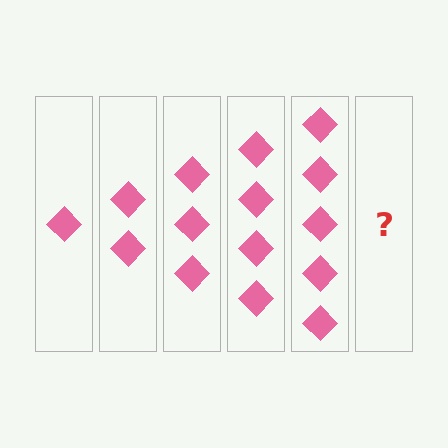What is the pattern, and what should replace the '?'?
The pattern is that each step adds one more diamond. The '?' should be 6 diamonds.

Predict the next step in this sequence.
The next step is 6 diamonds.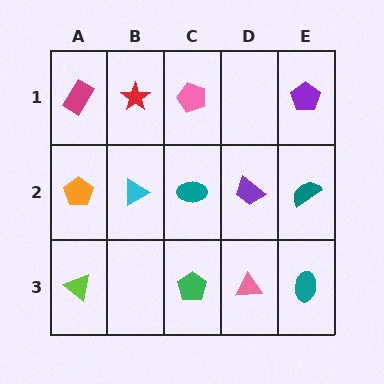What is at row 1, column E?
A purple pentagon.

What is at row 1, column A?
A magenta rectangle.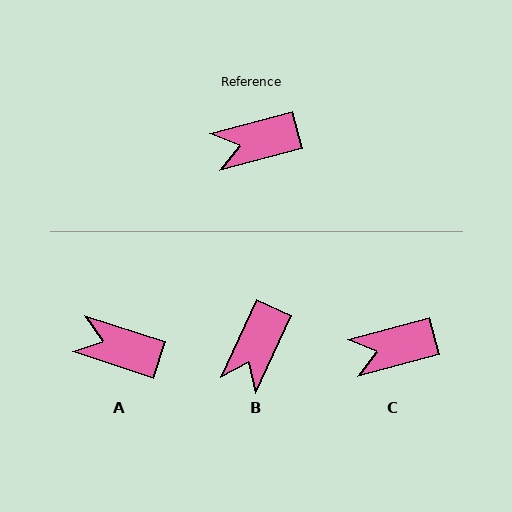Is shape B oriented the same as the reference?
No, it is off by about 50 degrees.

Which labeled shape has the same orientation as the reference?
C.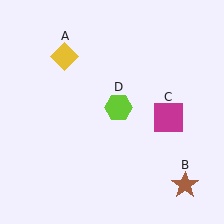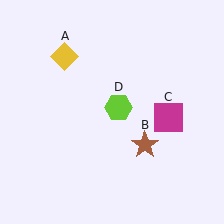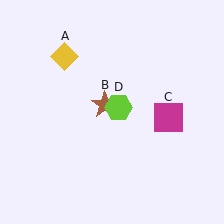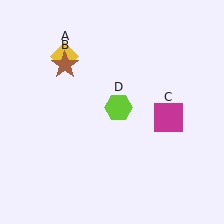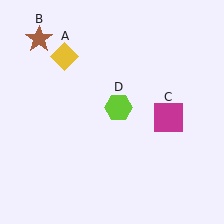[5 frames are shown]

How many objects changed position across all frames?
1 object changed position: brown star (object B).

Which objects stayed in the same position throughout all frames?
Yellow diamond (object A) and magenta square (object C) and lime hexagon (object D) remained stationary.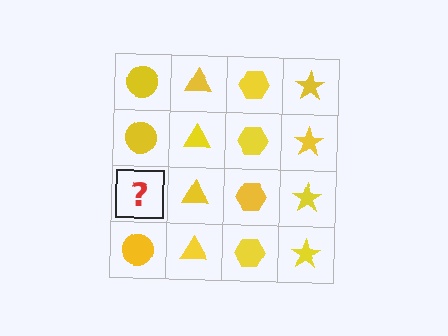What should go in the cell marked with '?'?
The missing cell should contain a yellow circle.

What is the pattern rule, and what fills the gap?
The rule is that each column has a consistent shape. The gap should be filled with a yellow circle.